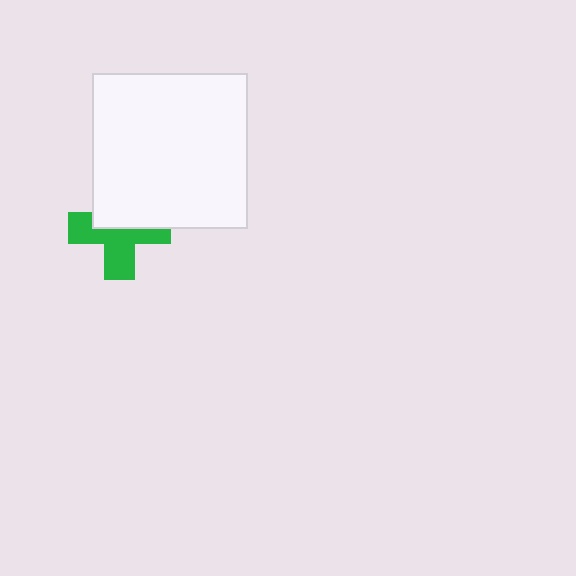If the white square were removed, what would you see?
You would see the complete green cross.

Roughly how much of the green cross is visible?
About half of it is visible (roughly 54%).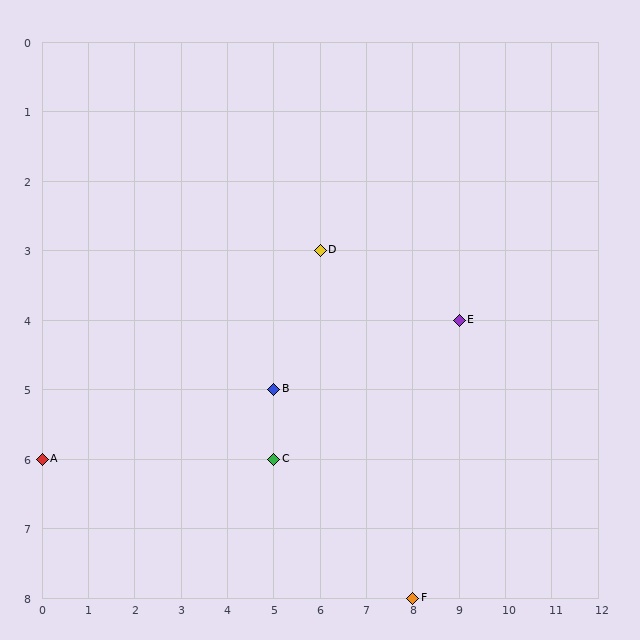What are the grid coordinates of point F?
Point F is at grid coordinates (8, 8).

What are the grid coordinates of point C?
Point C is at grid coordinates (5, 6).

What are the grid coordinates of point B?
Point B is at grid coordinates (5, 5).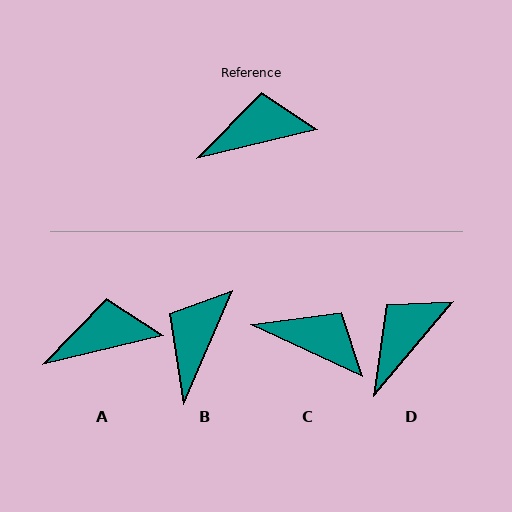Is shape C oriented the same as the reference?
No, it is off by about 38 degrees.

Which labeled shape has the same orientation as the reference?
A.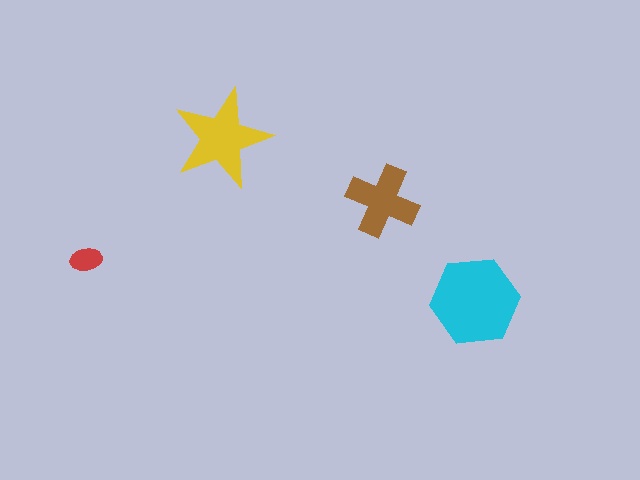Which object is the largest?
The cyan hexagon.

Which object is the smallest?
The red ellipse.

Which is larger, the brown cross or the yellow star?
The yellow star.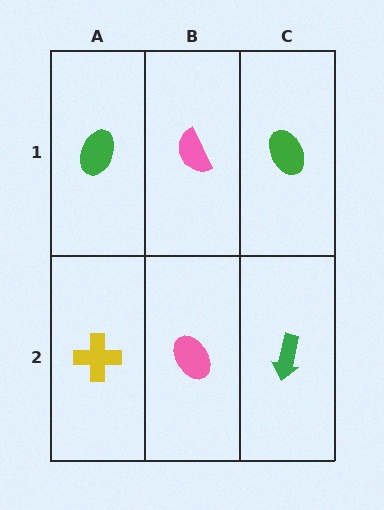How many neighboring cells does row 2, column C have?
2.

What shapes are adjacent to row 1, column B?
A pink ellipse (row 2, column B), a green ellipse (row 1, column A), a green ellipse (row 1, column C).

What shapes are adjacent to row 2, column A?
A green ellipse (row 1, column A), a pink ellipse (row 2, column B).